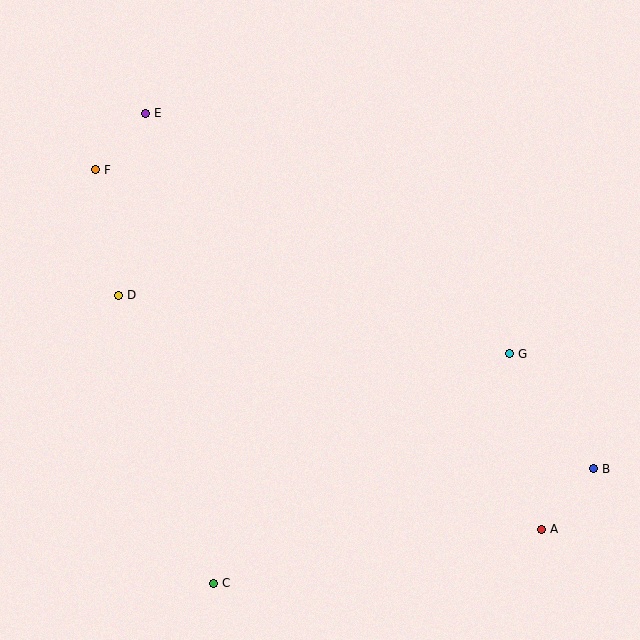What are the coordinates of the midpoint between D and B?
The midpoint between D and B is at (356, 382).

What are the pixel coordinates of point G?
Point G is at (509, 354).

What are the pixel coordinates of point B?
Point B is at (593, 469).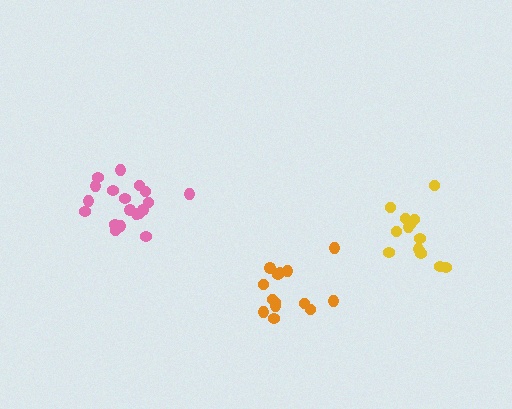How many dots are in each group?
Group 1: 14 dots, Group 2: 14 dots, Group 3: 19 dots (47 total).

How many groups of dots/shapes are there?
There are 3 groups.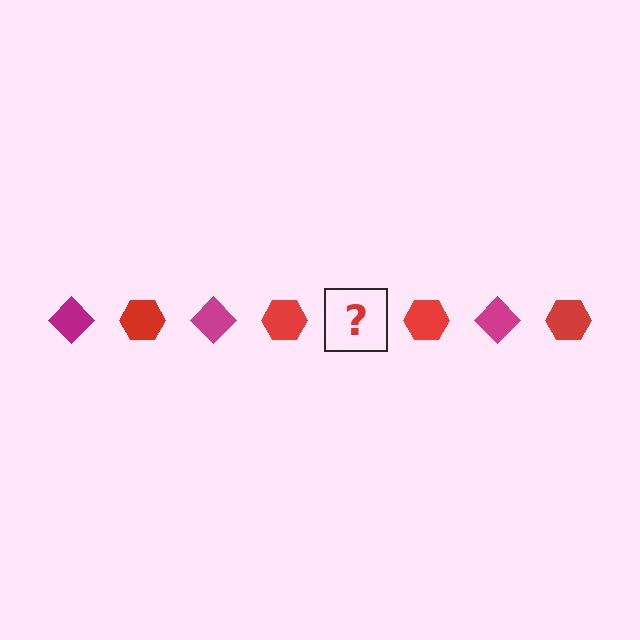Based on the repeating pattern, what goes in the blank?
The blank should be a magenta diamond.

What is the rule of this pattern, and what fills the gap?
The rule is that the pattern alternates between magenta diamond and red hexagon. The gap should be filled with a magenta diamond.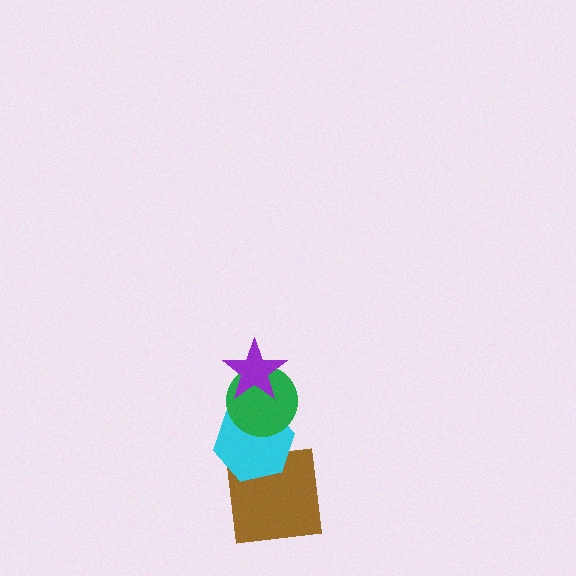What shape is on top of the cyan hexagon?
The green circle is on top of the cyan hexagon.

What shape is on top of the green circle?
The purple star is on top of the green circle.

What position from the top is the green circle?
The green circle is 2nd from the top.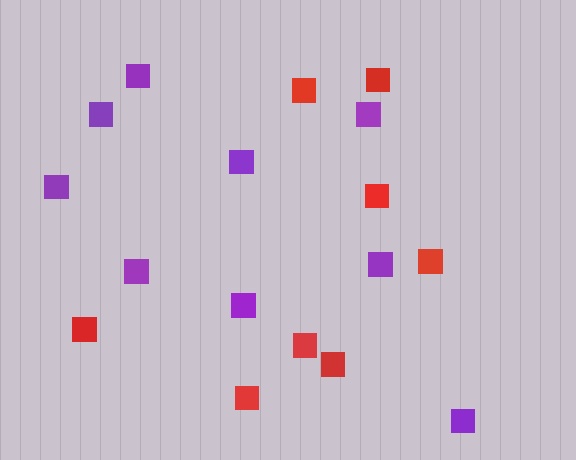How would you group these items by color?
There are 2 groups: one group of red squares (8) and one group of purple squares (9).